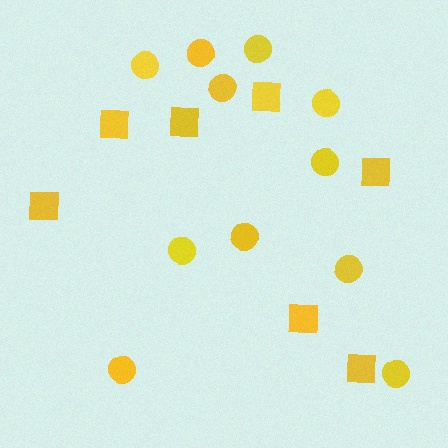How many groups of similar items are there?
There are 2 groups: one group of squares (7) and one group of circles (11).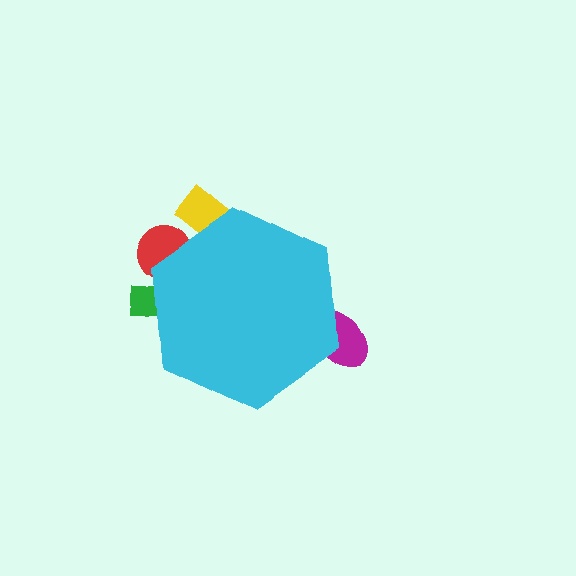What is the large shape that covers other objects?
A cyan hexagon.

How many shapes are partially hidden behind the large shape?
4 shapes are partially hidden.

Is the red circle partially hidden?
Yes, the red circle is partially hidden behind the cyan hexagon.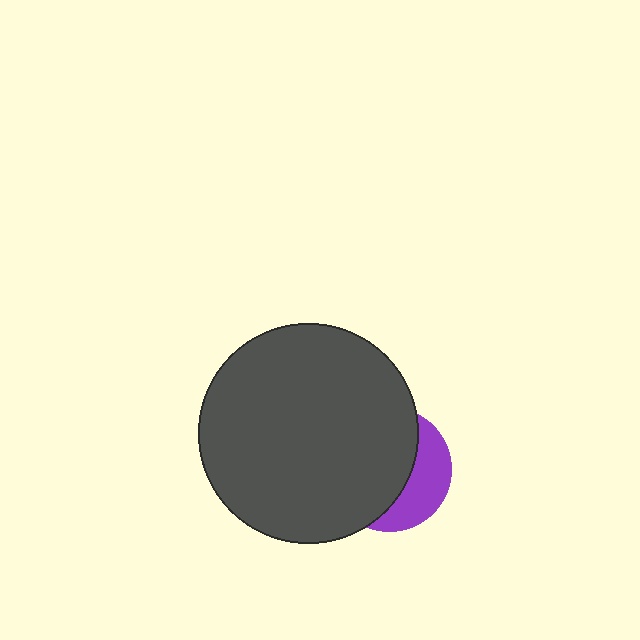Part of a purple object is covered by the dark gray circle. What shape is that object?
It is a circle.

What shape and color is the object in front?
The object in front is a dark gray circle.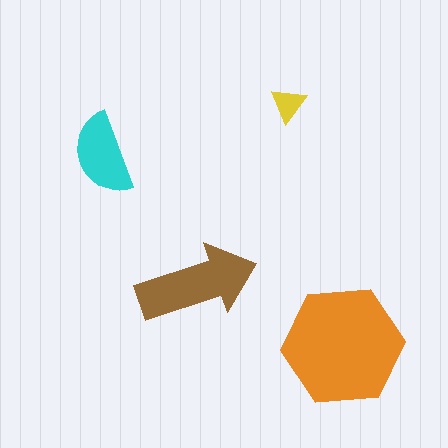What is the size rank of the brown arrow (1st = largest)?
2nd.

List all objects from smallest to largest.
The yellow triangle, the cyan semicircle, the brown arrow, the orange hexagon.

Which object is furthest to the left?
The cyan semicircle is leftmost.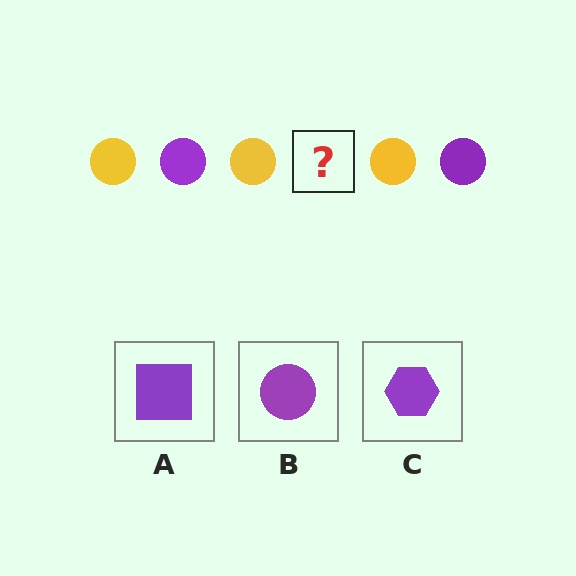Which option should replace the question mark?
Option B.